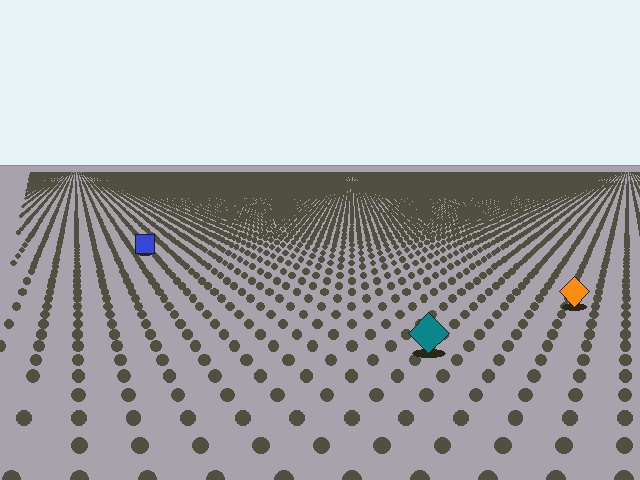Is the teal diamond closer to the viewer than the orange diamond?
Yes. The teal diamond is closer — you can tell from the texture gradient: the ground texture is coarser near it.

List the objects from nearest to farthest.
From nearest to farthest: the teal diamond, the orange diamond, the blue square.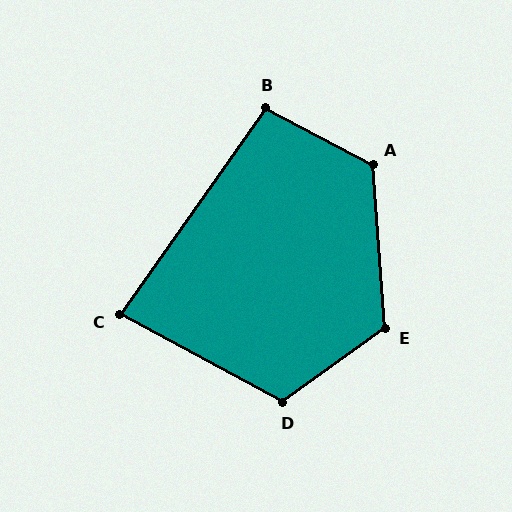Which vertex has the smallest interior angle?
C, at approximately 83 degrees.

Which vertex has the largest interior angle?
A, at approximately 122 degrees.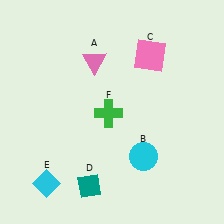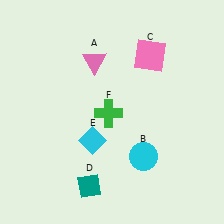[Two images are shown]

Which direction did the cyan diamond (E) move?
The cyan diamond (E) moved right.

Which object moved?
The cyan diamond (E) moved right.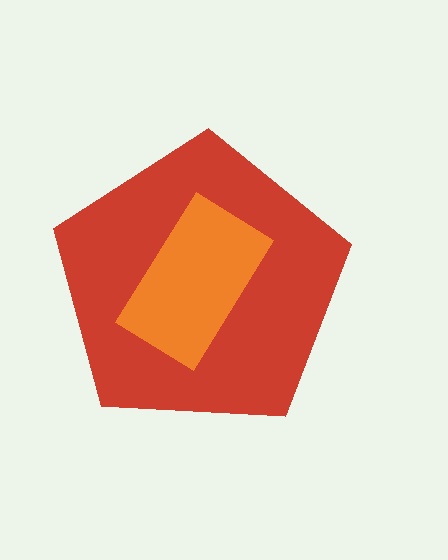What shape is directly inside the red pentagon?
The orange rectangle.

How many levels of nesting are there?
2.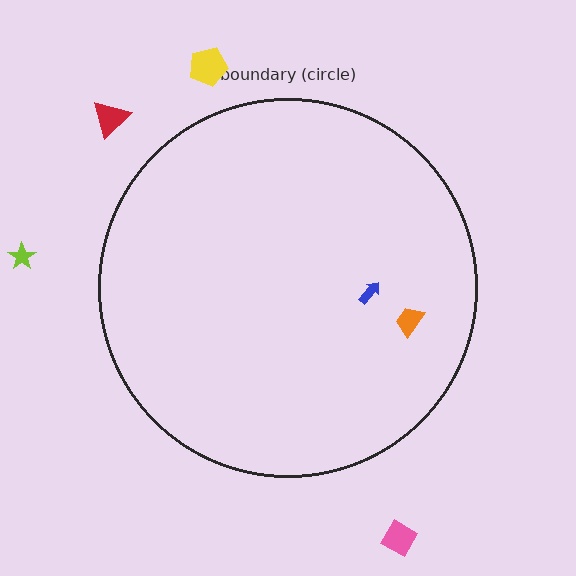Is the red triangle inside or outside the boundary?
Outside.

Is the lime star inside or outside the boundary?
Outside.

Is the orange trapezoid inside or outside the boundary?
Inside.